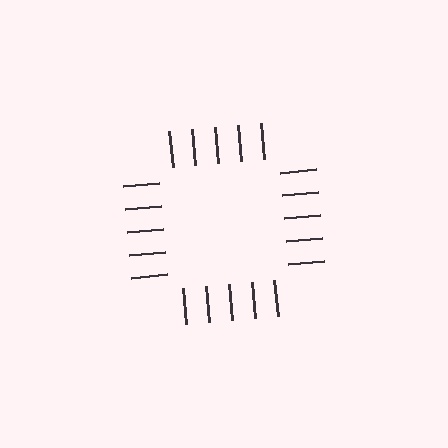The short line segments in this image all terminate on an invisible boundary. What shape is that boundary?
An illusory square — the line segments terminate on its edges but no continuous stroke is drawn.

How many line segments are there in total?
20 — 5 along each of the 4 edges.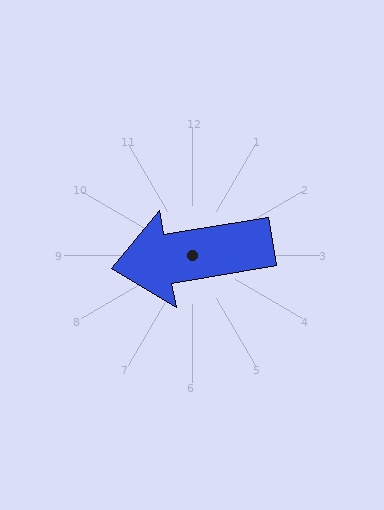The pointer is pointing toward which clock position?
Roughly 9 o'clock.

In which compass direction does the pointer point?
West.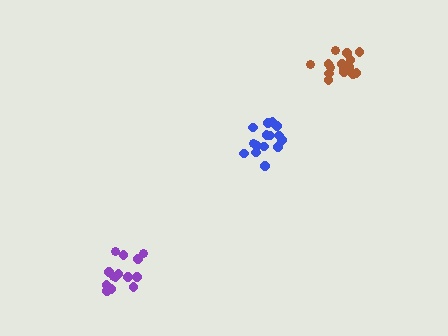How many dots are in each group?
Group 1: 14 dots, Group 2: 16 dots, Group 3: 16 dots (46 total).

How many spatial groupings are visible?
There are 3 spatial groupings.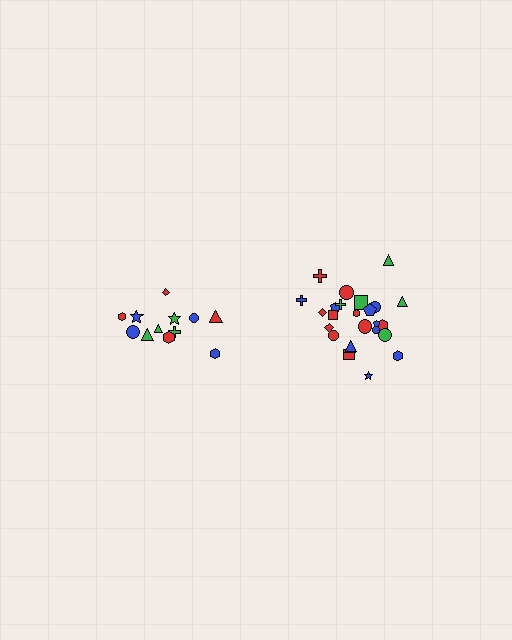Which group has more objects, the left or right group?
The right group.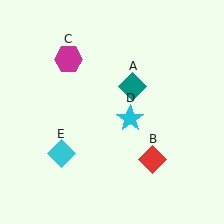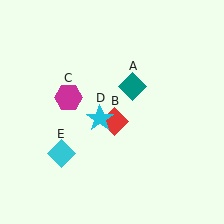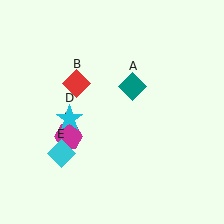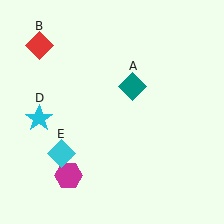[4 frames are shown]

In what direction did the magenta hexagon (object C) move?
The magenta hexagon (object C) moved down.